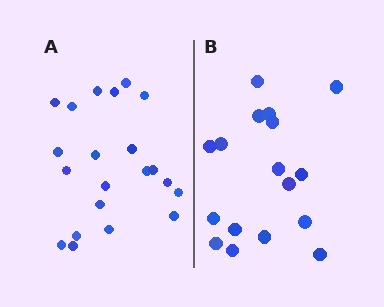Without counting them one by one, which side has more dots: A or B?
Region A (the left region) has more dots.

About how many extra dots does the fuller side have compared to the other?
Region A has about 4 more dots than region B.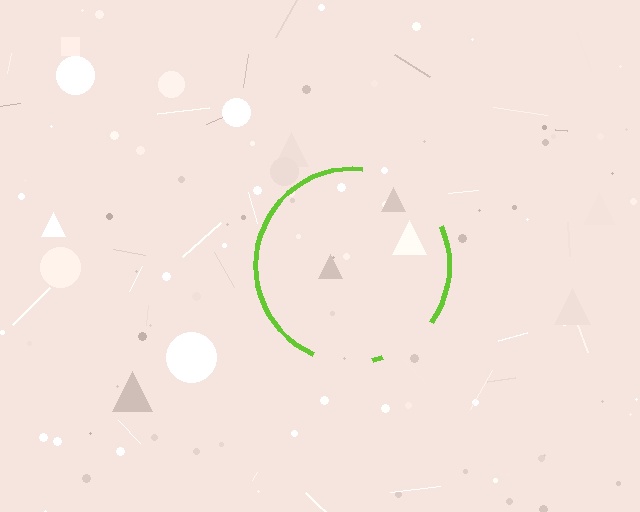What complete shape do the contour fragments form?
The contour fragments form a circle.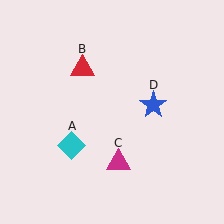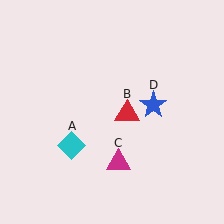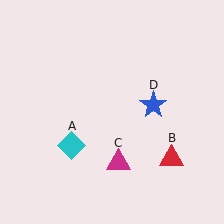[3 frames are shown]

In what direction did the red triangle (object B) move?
The red triangle (object B) moved down and to the right.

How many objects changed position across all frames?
1 object changed position: red triangle (object B).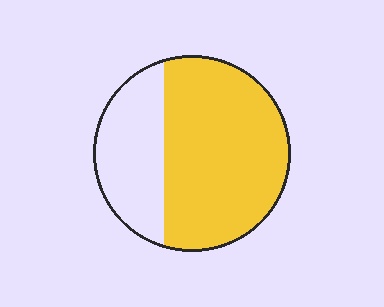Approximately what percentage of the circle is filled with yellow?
Approximately 70%.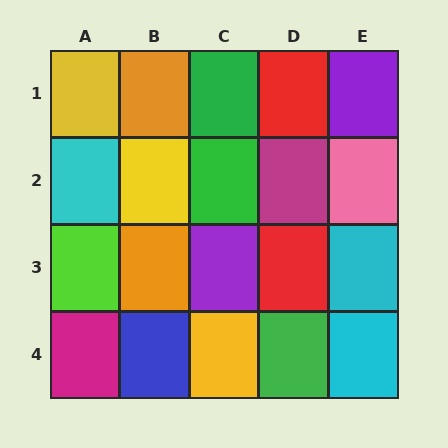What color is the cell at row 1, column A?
Yellow.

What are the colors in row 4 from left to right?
Magenta, blue, yellow, green, cyan.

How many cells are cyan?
3 cells are cyan.